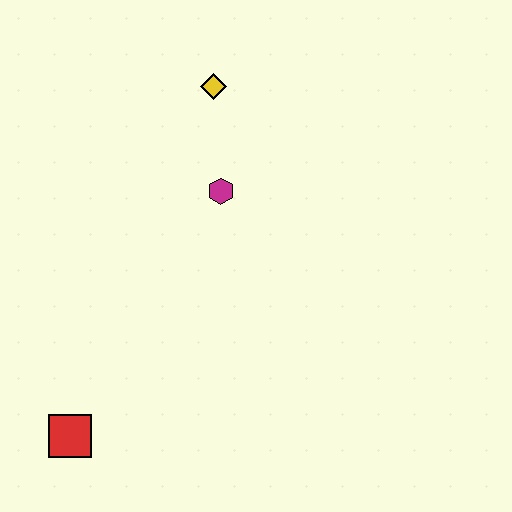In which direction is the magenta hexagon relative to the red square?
The magenta hexagon is above the red square.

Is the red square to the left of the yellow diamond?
Yes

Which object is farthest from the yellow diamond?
The red square is farthest from the yellow diamond.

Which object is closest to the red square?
The magenta hexagon is closest to the red square.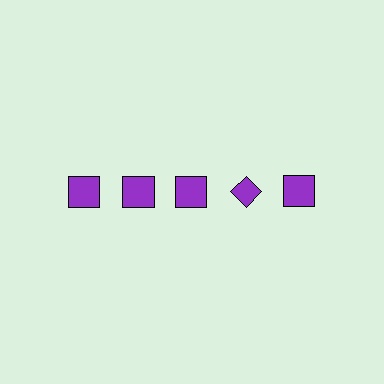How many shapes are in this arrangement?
There are 5 shapes arranged in a grid pattern.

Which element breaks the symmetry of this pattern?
The purple diamond in the top row, second from right column breaks the symmetry. All other shapes are purple squares.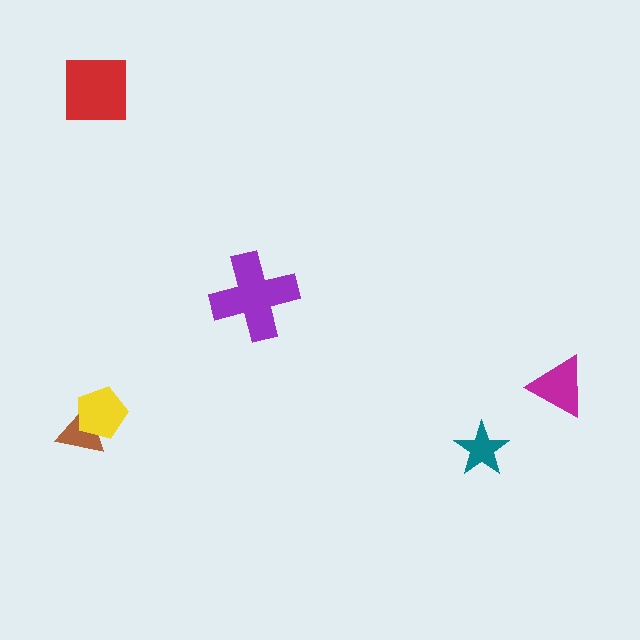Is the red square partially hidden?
No, no other shape covers it.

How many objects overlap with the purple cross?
0 objects overlap with the purple cross.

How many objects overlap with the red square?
0 objects overlap with the red square.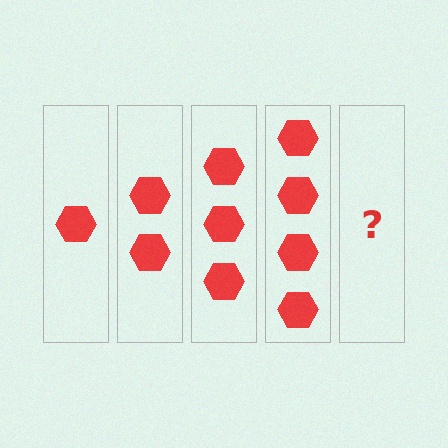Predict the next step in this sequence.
The next step is 5 hexagons.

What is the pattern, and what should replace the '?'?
The pattern is that each step adds one more hexagon. The '?' should be 5 hexagons.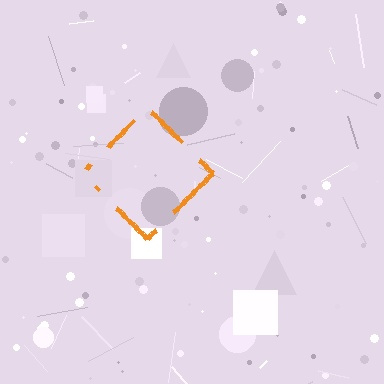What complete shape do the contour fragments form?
The contour fragments form a diamond.